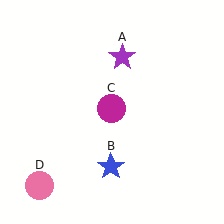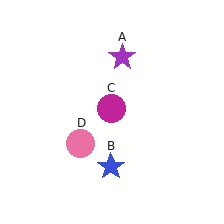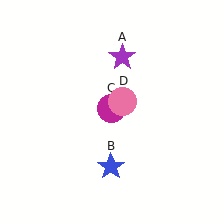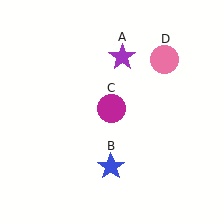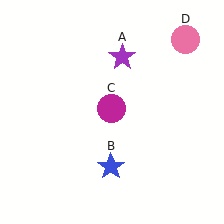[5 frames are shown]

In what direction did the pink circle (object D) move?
The pink circle (object D) moved up and to the right.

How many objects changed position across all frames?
1 object changed position: pink circle (object D).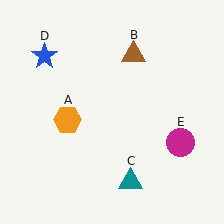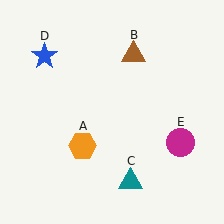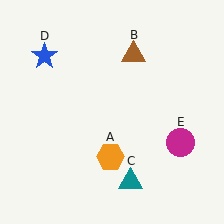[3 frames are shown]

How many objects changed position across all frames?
1 object changed position: orange hexagon (object A).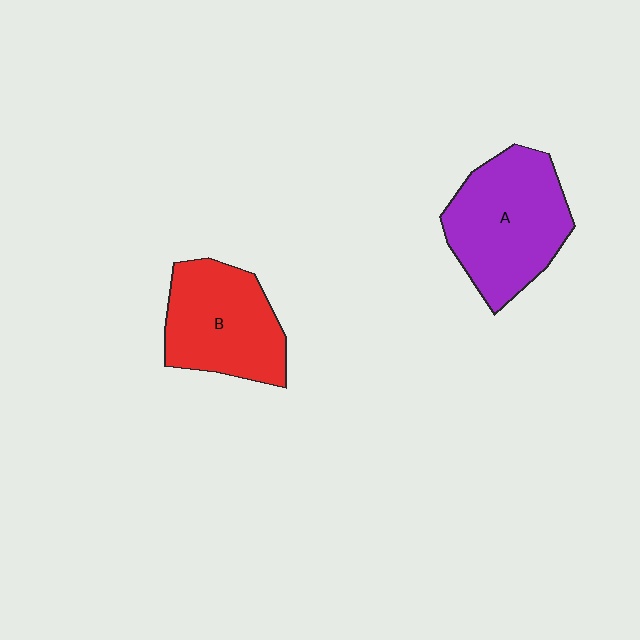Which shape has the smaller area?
Shape B (red).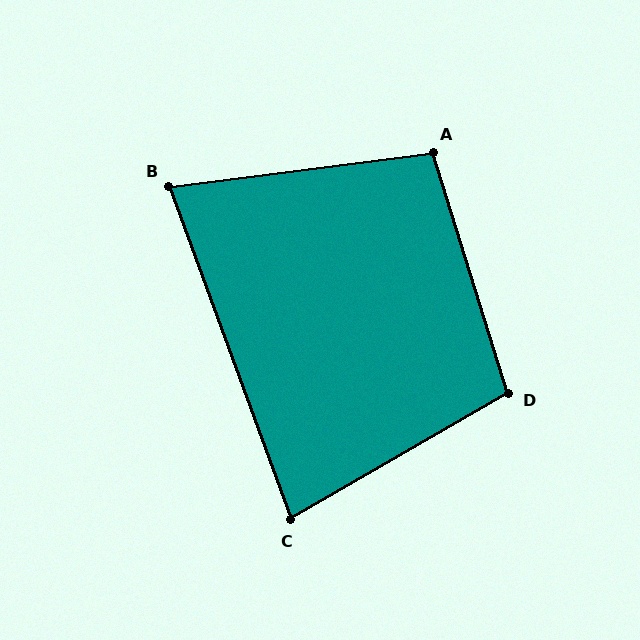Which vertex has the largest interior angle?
D, at approximately 103 degrees.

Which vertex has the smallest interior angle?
B, at approximately 77 degrees.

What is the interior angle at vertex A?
Approximately 100 degrees (obtuse).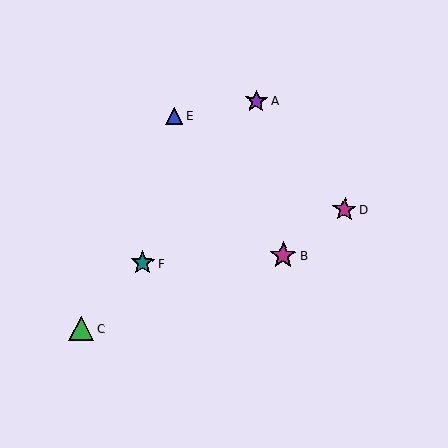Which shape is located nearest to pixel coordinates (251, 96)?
The purple star (labeled A) at (256, 101) is nearest to that location.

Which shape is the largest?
The magenta star (labeled B) is the largest.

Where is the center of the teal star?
The center of the teal star is at (143, 263).